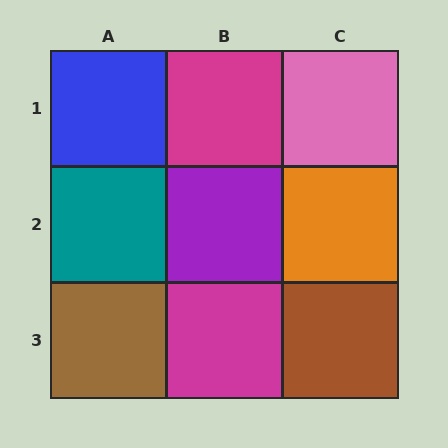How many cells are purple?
1 cell is purple.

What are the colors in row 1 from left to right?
Blue, magenta, pink.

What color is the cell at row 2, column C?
Orange.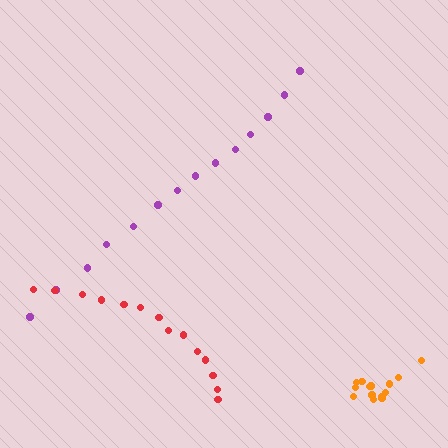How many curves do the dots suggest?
There are 3 distinct paths.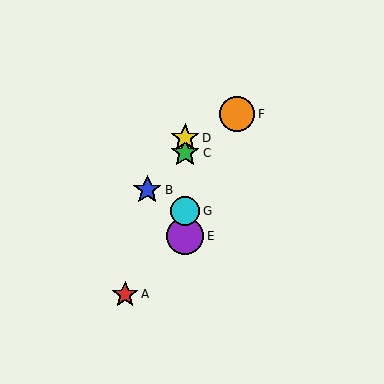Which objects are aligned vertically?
Objects C, D, E, G are aligned vertically.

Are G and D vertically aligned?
Yes, both are at x≈185.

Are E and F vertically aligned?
No, E is at x≈185 and F is at x≈237.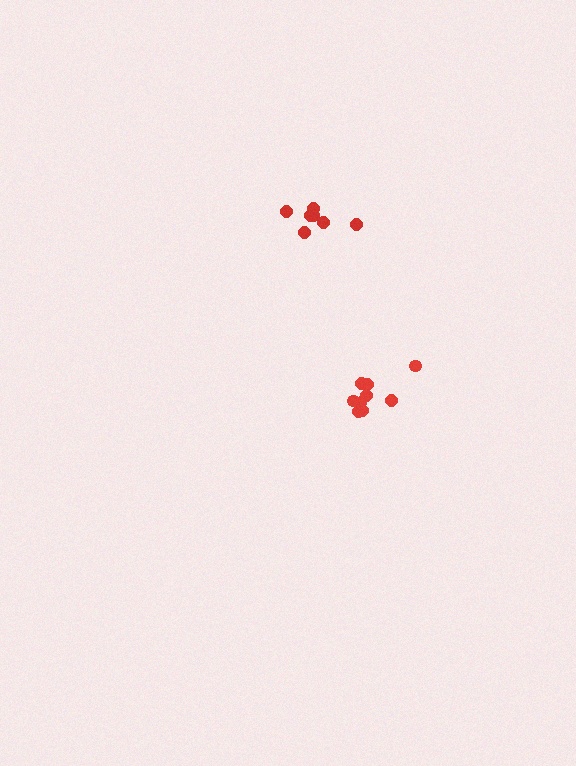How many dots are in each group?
Group 1: 9 dots, Group 2: 7 dots (16 total).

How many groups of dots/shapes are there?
There are 2 groups.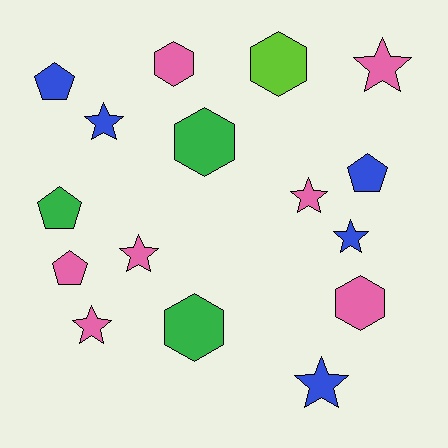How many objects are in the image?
There are 16 objects.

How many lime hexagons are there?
There is 1 lime hexagon.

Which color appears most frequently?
Pink, with 7 objects.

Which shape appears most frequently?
Star, with 7 objects.